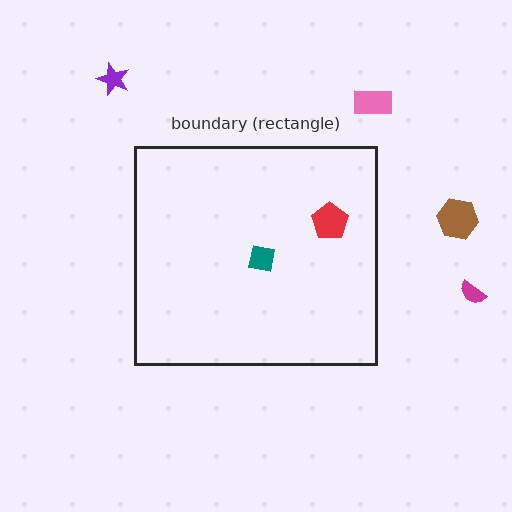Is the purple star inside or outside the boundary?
Outside.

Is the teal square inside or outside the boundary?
Inside.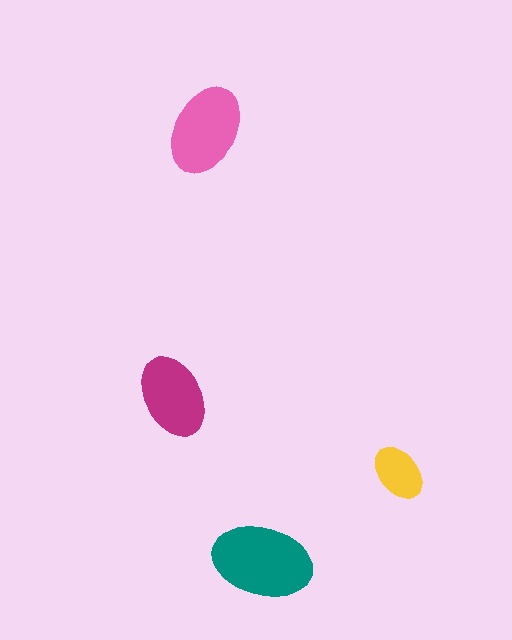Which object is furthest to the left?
The magenta ellipse is leftmost.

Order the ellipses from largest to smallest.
the teal one, the pink one, the magenta one, the yellow one.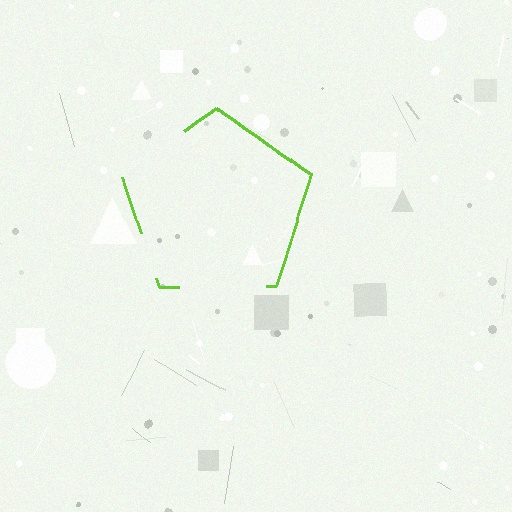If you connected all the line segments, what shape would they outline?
They would outline a pentagon.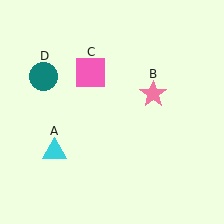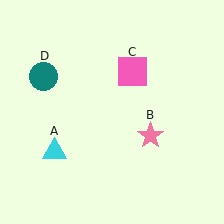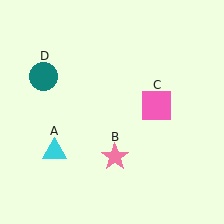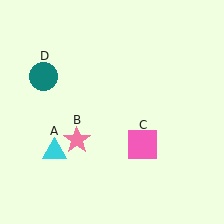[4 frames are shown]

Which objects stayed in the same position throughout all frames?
Cyan triangle (object A) and teal circle (object D) remained stationary.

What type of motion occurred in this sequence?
The pink star (object B), pink square (object C) rotated clockwise around the center of the scene.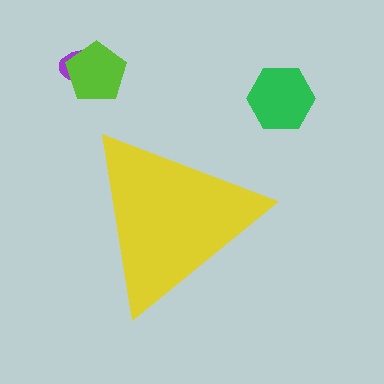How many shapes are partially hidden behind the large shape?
0 shapes are partially hidden.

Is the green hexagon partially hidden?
No, the green hexagon is fully visible.